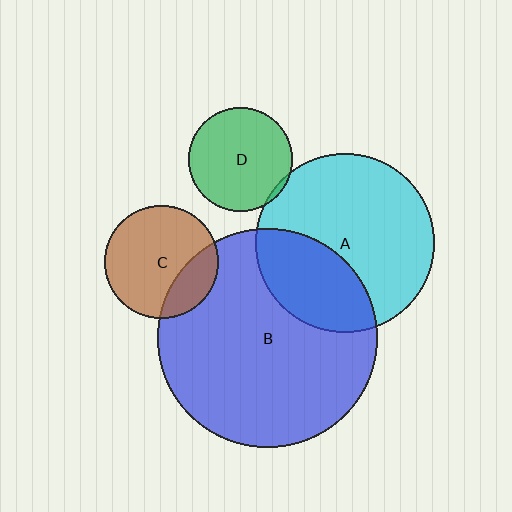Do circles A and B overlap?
Yes.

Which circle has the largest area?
Circle B (blue).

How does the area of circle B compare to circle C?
Approximately 3.7 times.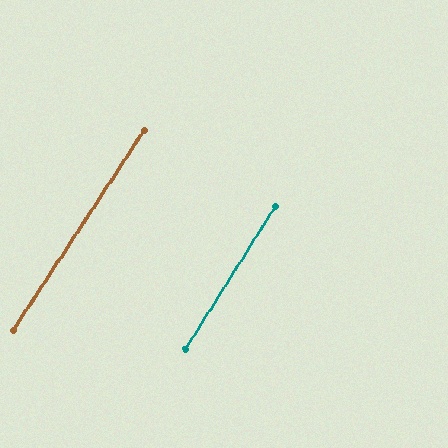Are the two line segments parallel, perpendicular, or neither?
Parallel — their directions differ by only 1.1°.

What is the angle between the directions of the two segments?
Approximately 1 degree.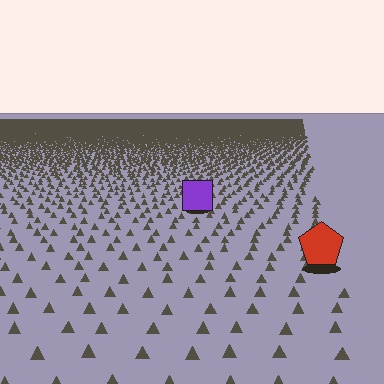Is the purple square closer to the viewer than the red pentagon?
No. The red pentagon is closer — you can tell from the texture gradient: the ground texture is coarser near it.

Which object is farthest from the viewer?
The purple square is farthest from the viewer. It appears smaller and the ground texture around it is denser.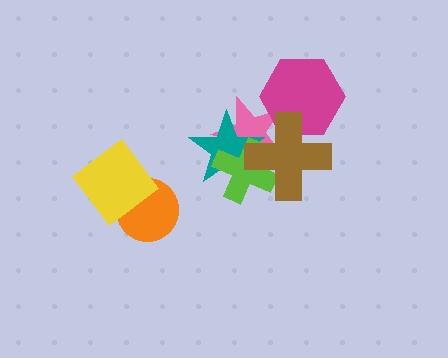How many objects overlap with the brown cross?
4 objects overlap with the brown cross.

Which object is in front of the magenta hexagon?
The brown cross is in front of the magenta hexagon.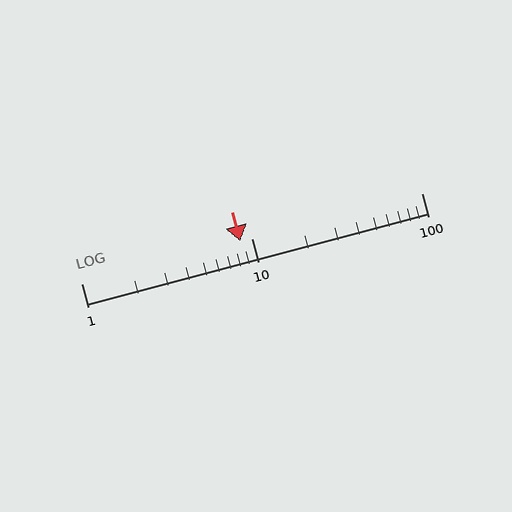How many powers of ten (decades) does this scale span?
The scale spans 2 decades, from 1 to 100.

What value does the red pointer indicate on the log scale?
The pointer indicates approximately 8.6.